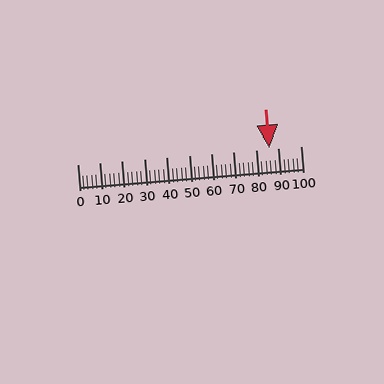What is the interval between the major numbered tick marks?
The major tick marks are spaced 10 units apart.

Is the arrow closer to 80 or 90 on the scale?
The arrow is closer to 90.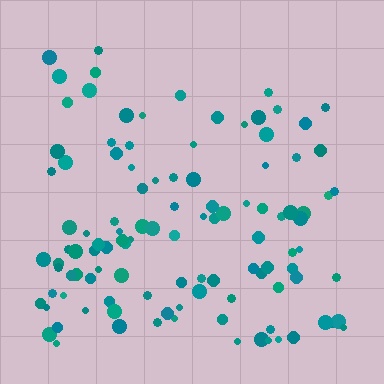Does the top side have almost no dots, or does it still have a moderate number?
Still a moderate number, just noticeably fewer than the bottom.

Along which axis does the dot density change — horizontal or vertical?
Vertical.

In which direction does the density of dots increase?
From top to bottom, with the bottom side densest.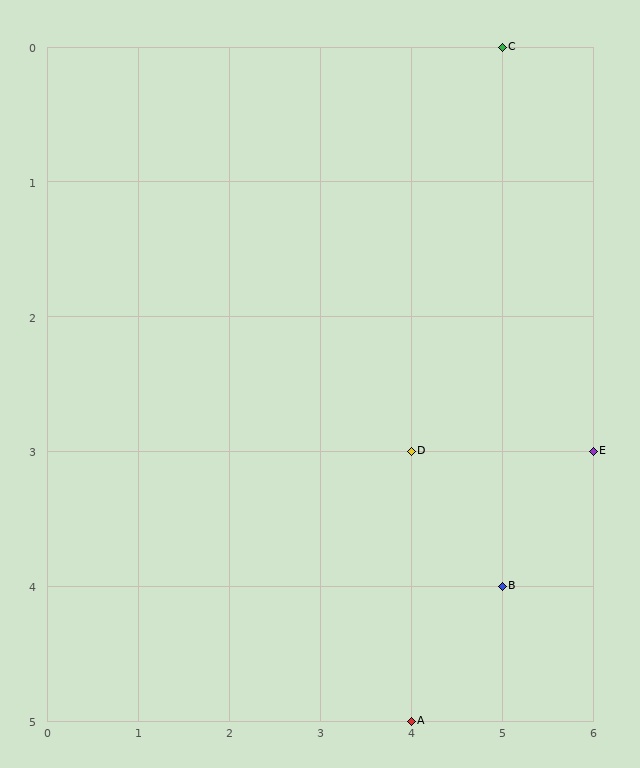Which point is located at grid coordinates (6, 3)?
Point E is at (6, 3).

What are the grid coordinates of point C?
Point C is at grid coordinates (5, 0).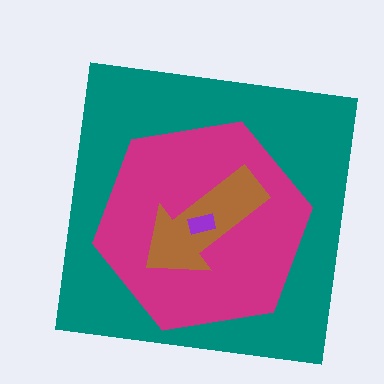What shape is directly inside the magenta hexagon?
The brown arrow.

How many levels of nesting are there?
4.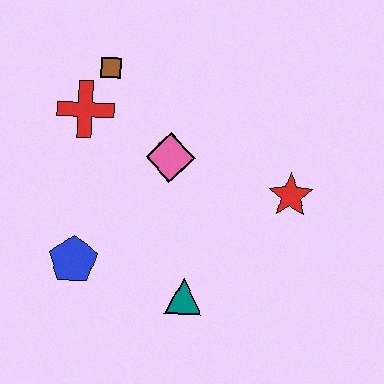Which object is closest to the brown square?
The red cross is closest to the brown square.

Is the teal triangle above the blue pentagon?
No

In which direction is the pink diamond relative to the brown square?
The pink diamond is below the brown square.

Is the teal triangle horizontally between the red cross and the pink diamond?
No